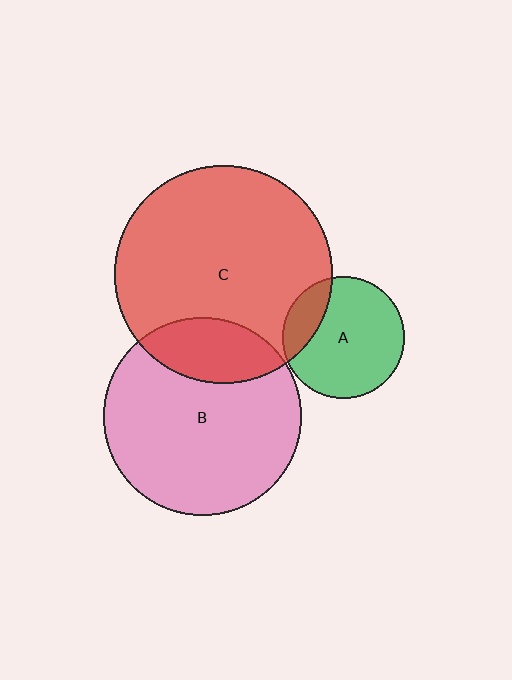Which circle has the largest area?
Circle C (red).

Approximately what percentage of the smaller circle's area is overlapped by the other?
Approximately 20%.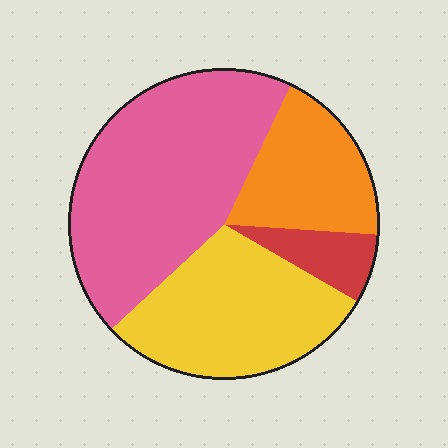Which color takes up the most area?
Pink, at roughly 45%.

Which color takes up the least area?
Red, at roughly 5%.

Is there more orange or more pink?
Pink.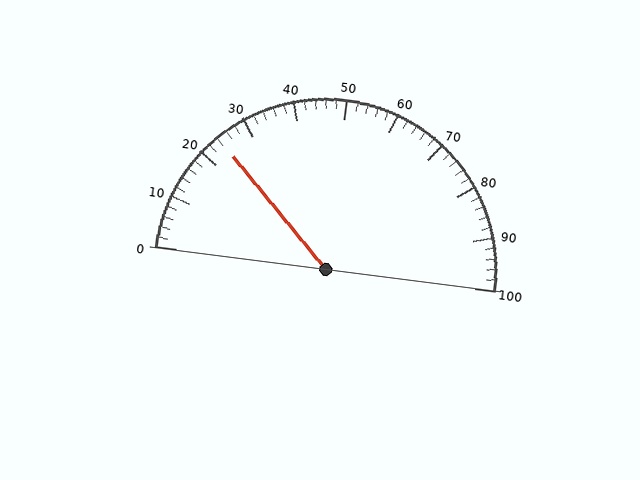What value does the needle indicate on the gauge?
The needle indicates approximately 24.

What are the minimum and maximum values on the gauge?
The gauge ranges from 0 to 100.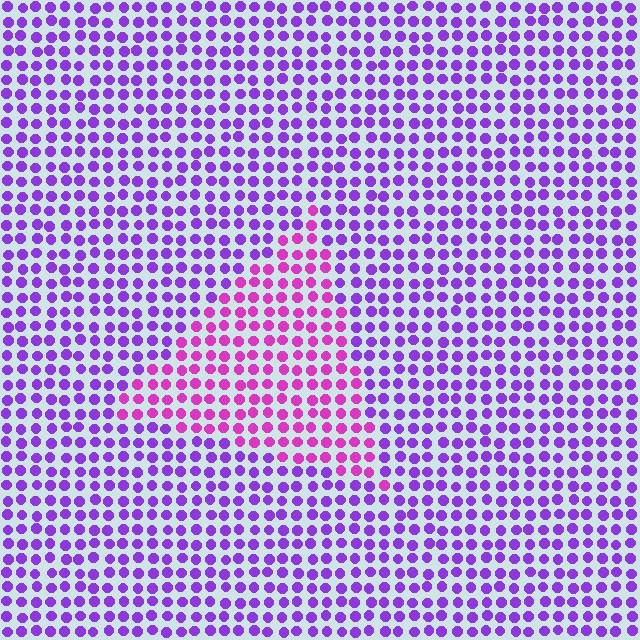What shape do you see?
I see a triangle.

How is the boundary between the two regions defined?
The boundary is defined purely by a slight shift in hue (about 37 degrees). Spacing, size, and orientation are identical on both sides.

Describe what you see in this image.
The image is filled with small purple elements in a uniform arrangement. A triangle-shaped region is visible where the elements are tinted to a slightly different hue, forming a subtle color boundary.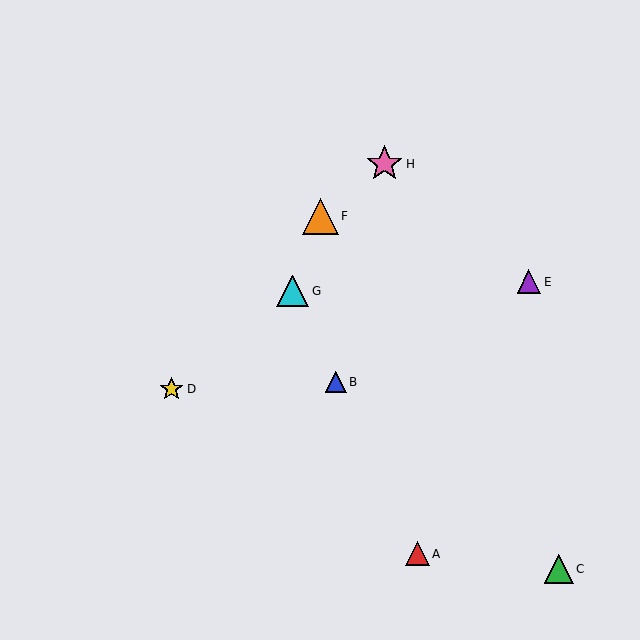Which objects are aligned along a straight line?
Objects A, B, G are aligned along a straight line.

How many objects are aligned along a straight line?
3 objects (A, B, G) are aligned along a straight line.